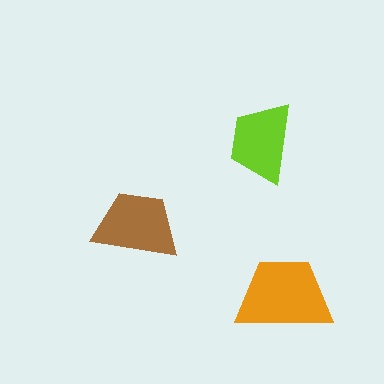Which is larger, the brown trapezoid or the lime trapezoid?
The brown one.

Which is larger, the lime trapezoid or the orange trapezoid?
The orange one.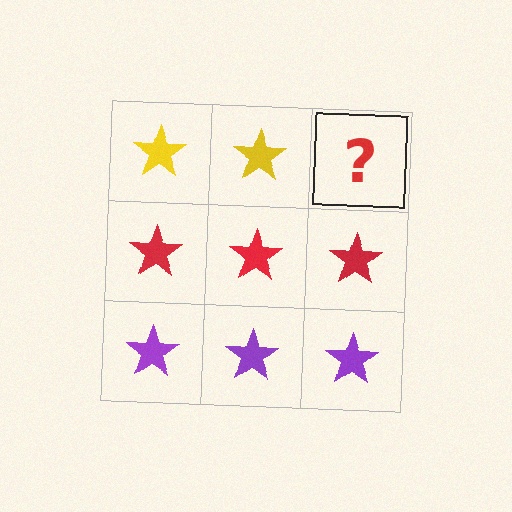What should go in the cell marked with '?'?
The missing cell should contain a yellow star.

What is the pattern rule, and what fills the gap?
The rule is that each row has a consistent color. The gap should be filled with a yellow star.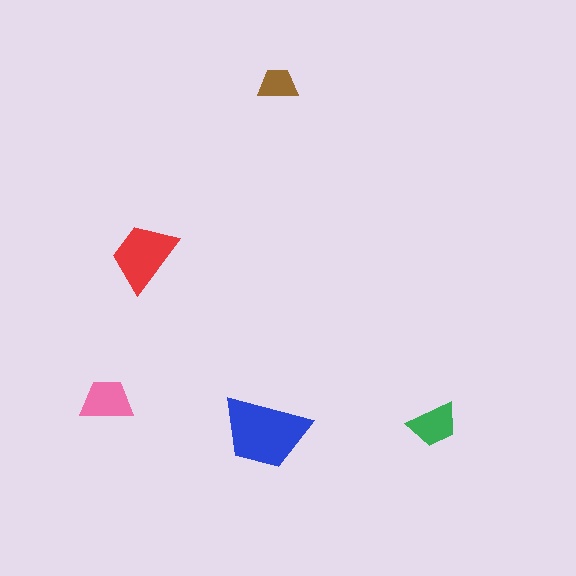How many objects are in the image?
There are 5 objects in the image.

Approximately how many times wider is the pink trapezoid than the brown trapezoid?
About 1.5 times wider.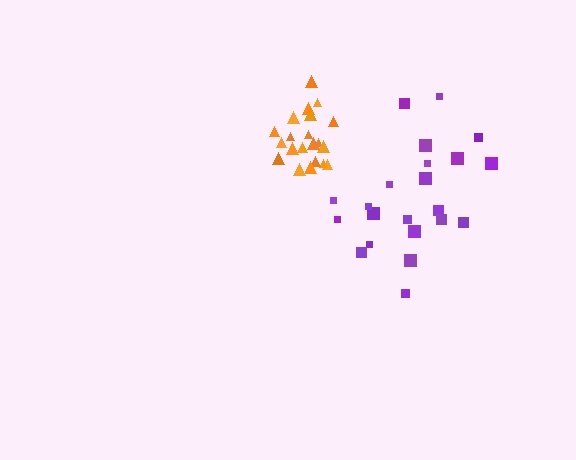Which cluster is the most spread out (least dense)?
Purple.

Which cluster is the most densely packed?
Orange.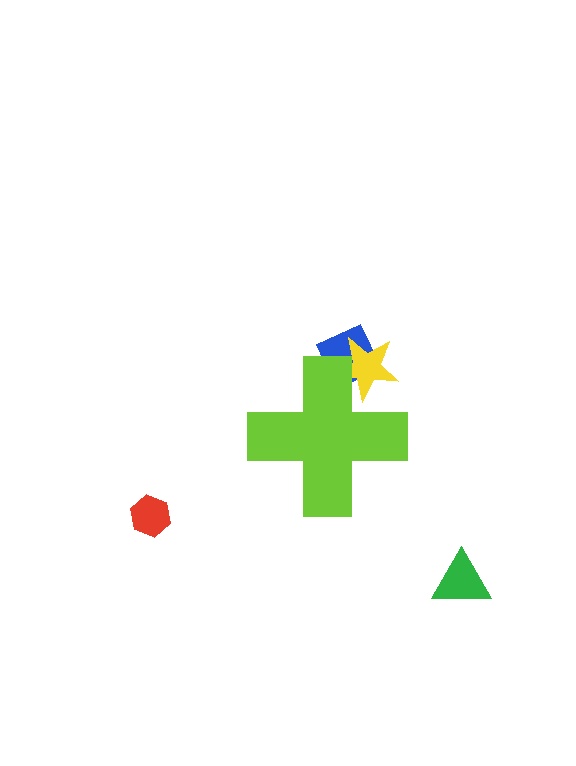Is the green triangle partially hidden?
No, the green triangle is fully visible.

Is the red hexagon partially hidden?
No, the red hexagon is fully visible.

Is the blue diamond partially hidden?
Yes, the blue diamond is partially hidden behind the lime cross.